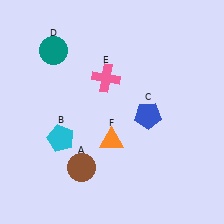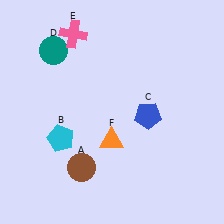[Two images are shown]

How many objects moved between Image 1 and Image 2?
1 object moved between the two images.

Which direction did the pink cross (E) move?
The pink cross (E) moved up.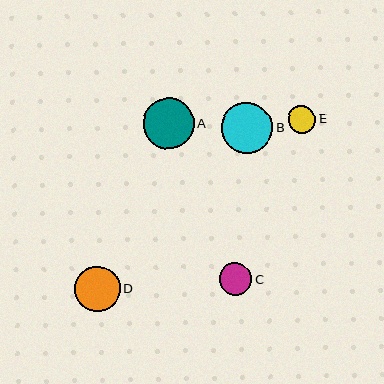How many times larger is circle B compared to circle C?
Circle B is approximately 1.6 times the size of circle C.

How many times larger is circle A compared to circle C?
Circle A is approximately 1.6 times the size of circle C.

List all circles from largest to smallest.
From largest to smallest: B, A, D, C, E.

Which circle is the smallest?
Circle E is the smallest with a size of approximately 28 pixels.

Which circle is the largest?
Circle B is the largest with a size of approximately 51 pixels.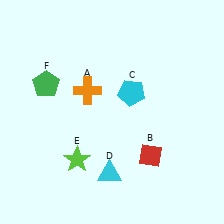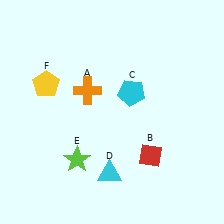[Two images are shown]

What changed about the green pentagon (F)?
In Image 1, F is green. In Image 2, it changed to yellow.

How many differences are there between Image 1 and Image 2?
There is 1 difference between the two images.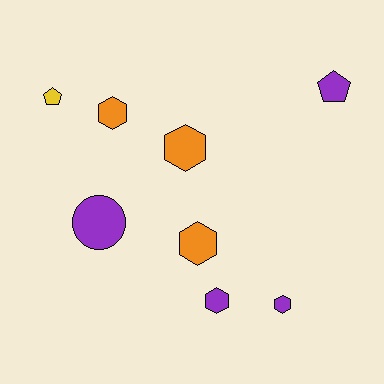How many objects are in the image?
There are 8 objects.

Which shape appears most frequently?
Hexagon, with 5 objects.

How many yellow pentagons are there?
There is 1 yellow pentagon.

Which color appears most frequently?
Purple, with 4 objects.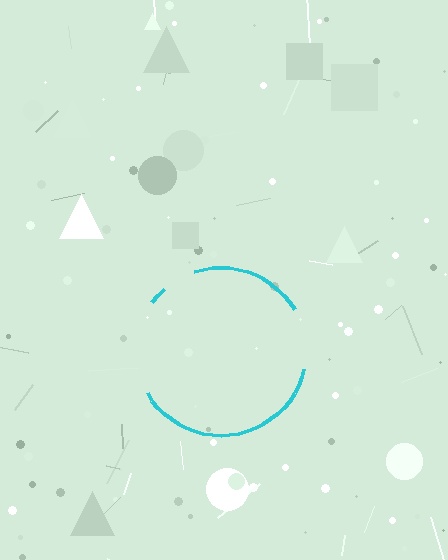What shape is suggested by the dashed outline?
The dashed outline suggests a circle.